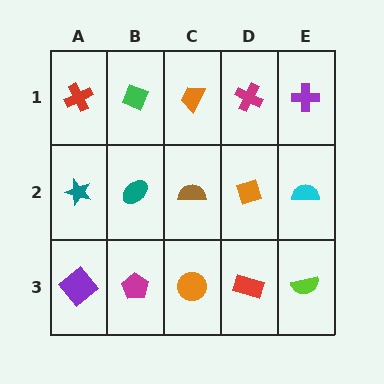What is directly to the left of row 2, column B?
A teal star.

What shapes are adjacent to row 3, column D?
An orange diamond (row 2, column D), an orange circle (row 3, column C), a lime semicircle (row 3, column E).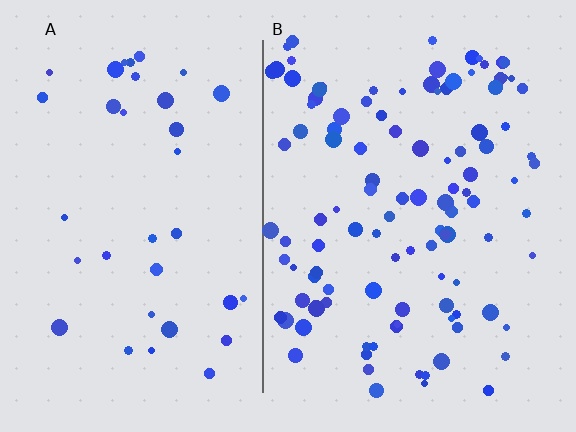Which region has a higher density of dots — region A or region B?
B (the right).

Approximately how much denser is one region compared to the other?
Approximately 3.1× — region B over region A.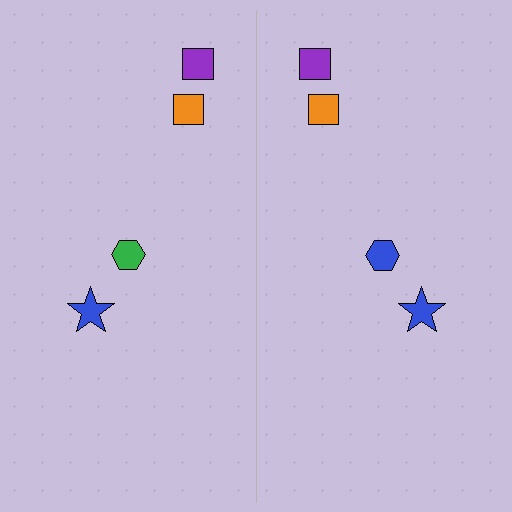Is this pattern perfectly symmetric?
No, the pattern is not perfectly symmetric. The blue hexagon on the right side breaks the symmetry — its mirror counterpart is green.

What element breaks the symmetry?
The blue hexagon on the right side breaks the symmetry — its mirror counterpart is green.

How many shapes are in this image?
There are 8 shapes in this image.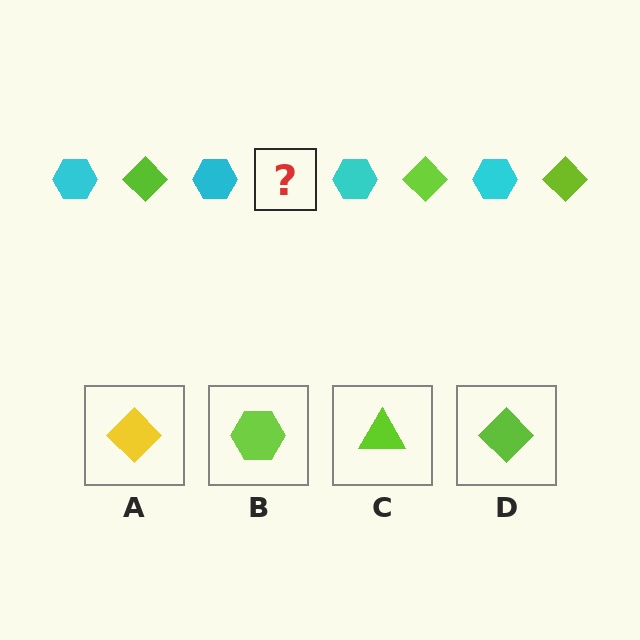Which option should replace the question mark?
Option D.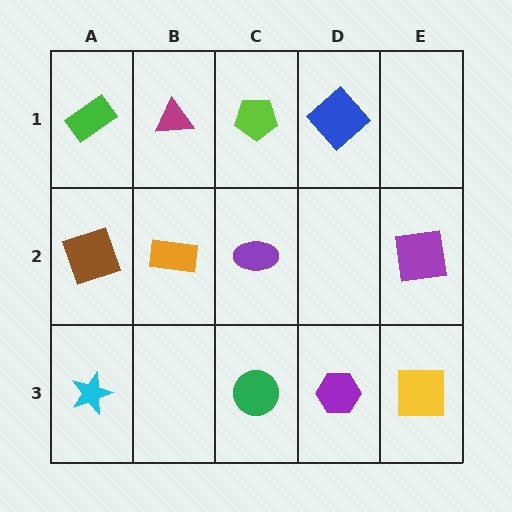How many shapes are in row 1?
4 shapes.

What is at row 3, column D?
A purple hexagon.